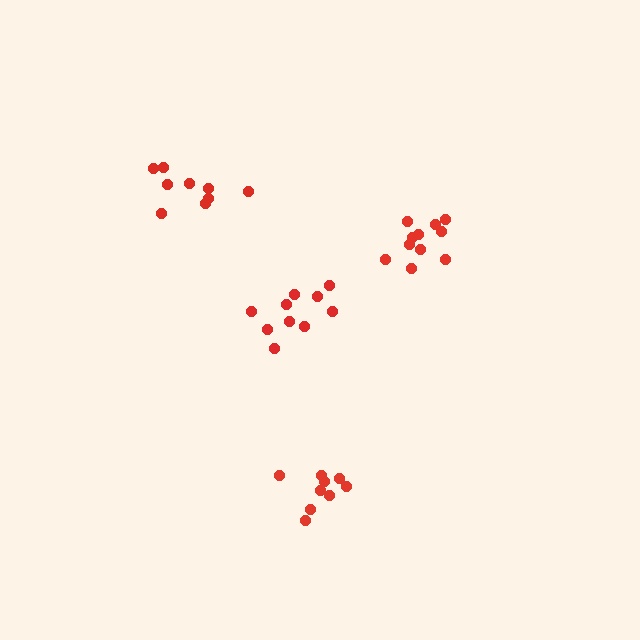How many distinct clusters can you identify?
There are 4 distinct clusters.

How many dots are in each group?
Group 1: 11 dots, Group 2: 9 dots, Group 3: 9 dots, Group 4: 10 dots (39 total).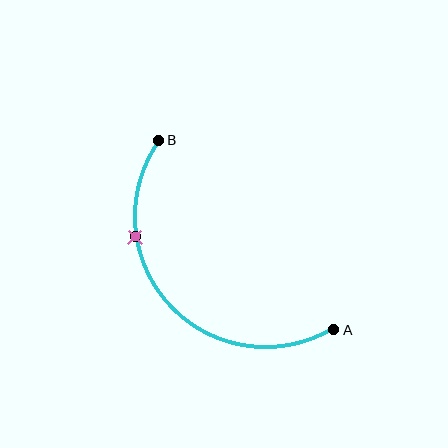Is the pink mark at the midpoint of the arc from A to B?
No. The pink mark lies on the arc but is closer to endpoint B. The arc midpoint would be at the point on the curve equidistant along the arc from both A and B.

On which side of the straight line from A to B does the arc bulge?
The arc bulges below and to the left of the straight line connecting A and B.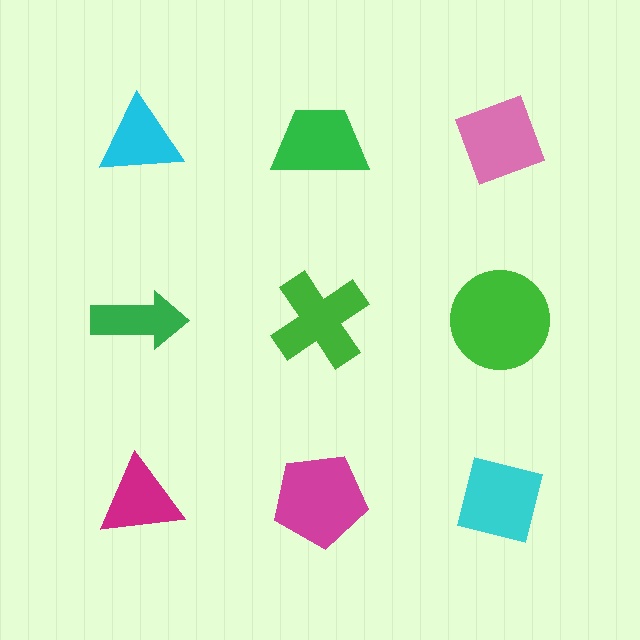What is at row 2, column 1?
A green arrow.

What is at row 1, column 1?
A cyan triangle.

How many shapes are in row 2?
3 shapes.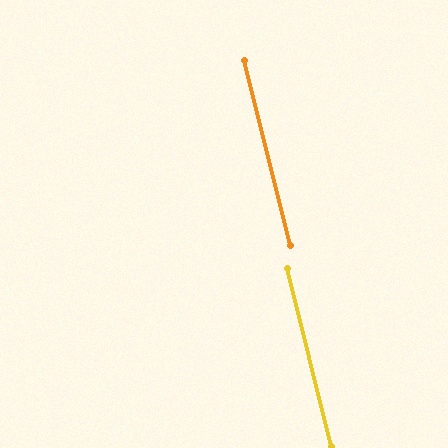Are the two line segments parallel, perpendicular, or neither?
Parallel — their directions differ by only 0.0°.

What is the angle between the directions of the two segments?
Approximately 0 degrees.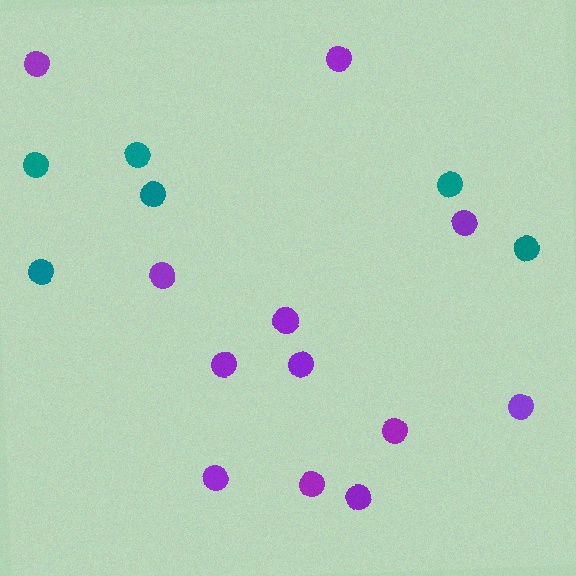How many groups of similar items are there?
There are 2 groups: one group of purple circles (12) and one group of teal circles (6).